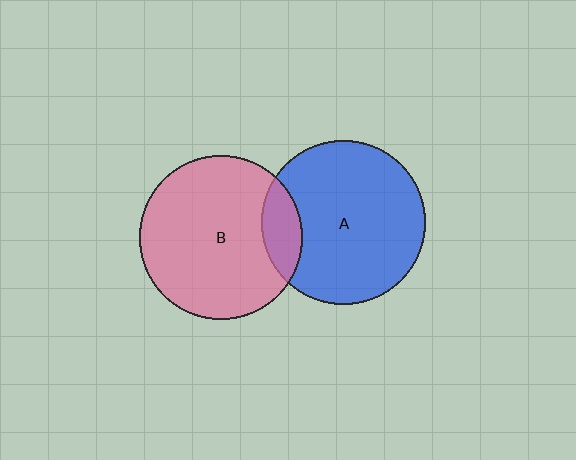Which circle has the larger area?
Circle A (blue).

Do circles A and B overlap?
Yes.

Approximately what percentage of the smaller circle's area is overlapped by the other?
Approximately 15%.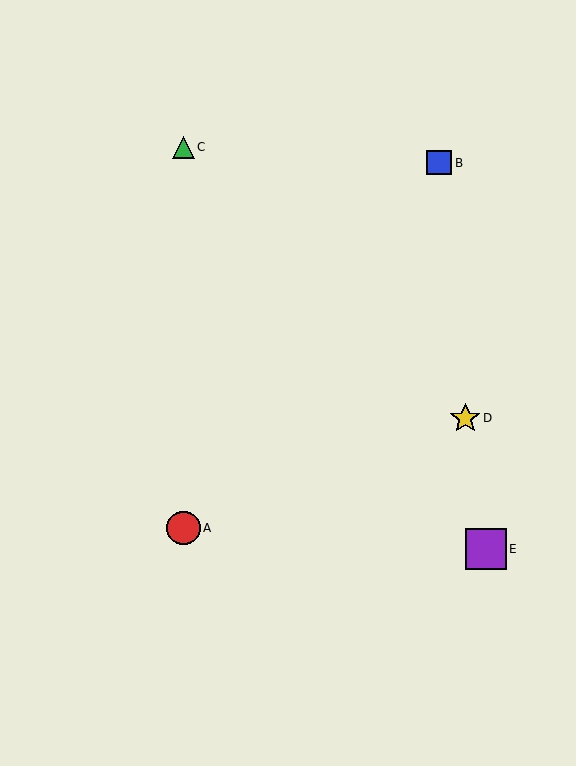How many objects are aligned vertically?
2 objects (A, C) are aligned vertically.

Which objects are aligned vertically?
Objects A, C are aligned vertically.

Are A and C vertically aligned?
Yes, both are at x≈184.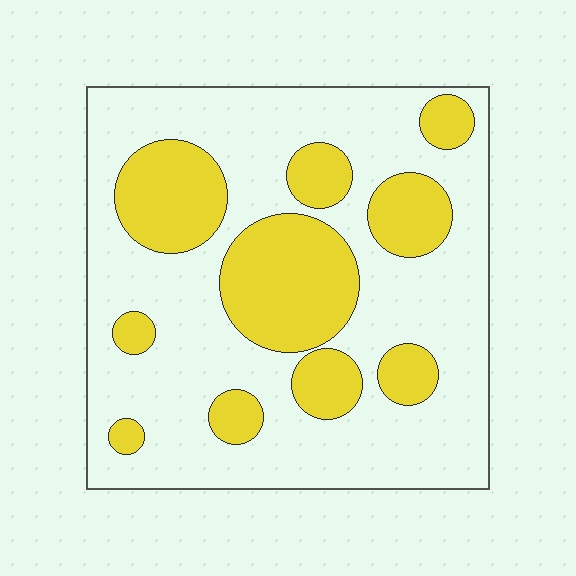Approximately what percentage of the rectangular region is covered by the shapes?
Approximately 30%.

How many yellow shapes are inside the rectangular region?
10.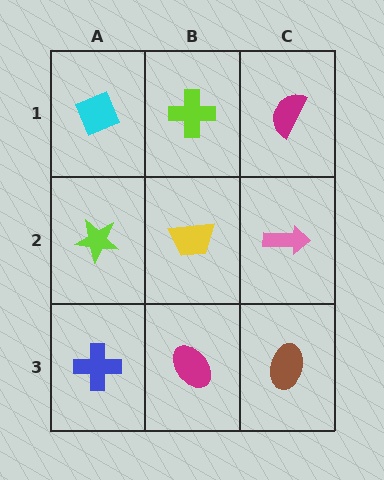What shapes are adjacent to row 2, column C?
A magenta semicircle (row 1, column C), a brown ellipse (row 3, column C), a yellow trapezoid (row 2, column B).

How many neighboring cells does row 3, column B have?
3.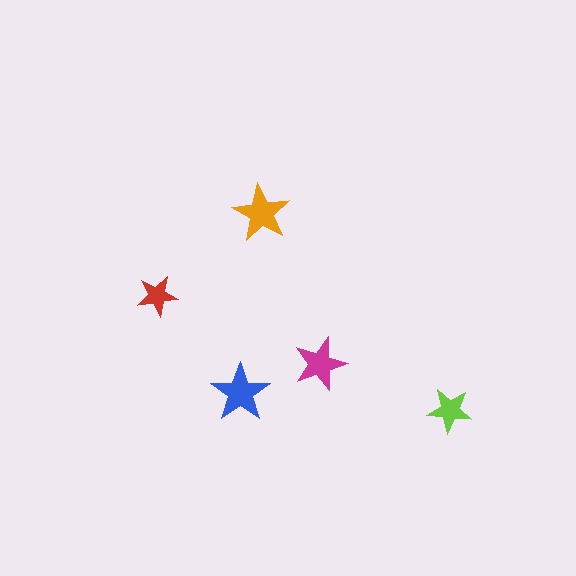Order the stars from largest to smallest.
the blue one, the orange one, the magenta one, the lime one, the red one.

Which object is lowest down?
The lime star is bottommost.